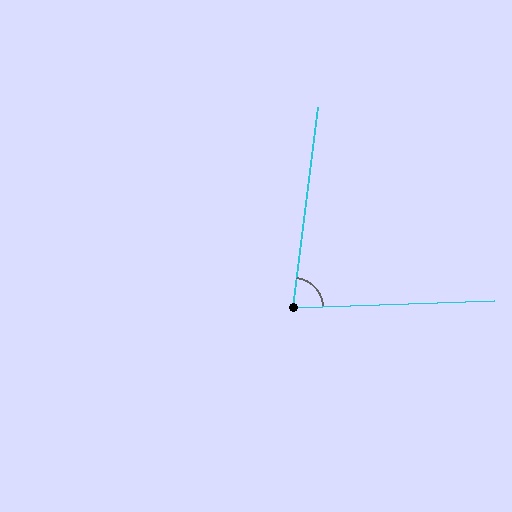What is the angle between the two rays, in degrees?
Approximately 81 degrees.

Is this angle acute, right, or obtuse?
It is acute.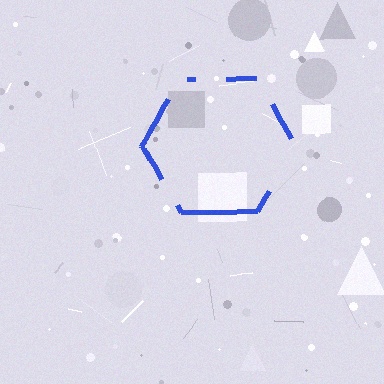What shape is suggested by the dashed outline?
The dashed outline suggests a hexagon.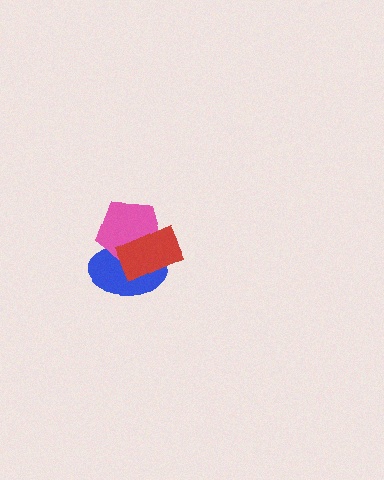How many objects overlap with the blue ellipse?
2 objects overlap with the blue ellipse.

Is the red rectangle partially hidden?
No, no other shape covers it.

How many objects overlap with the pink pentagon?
2 objects overlap with the pink pentagon.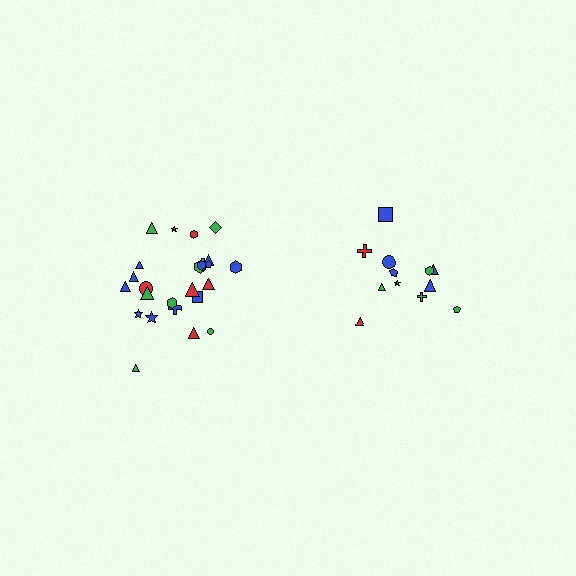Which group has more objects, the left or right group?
The left group.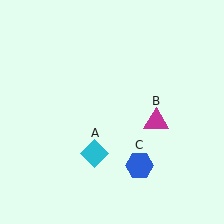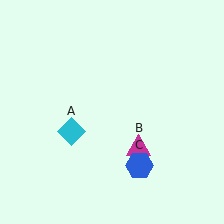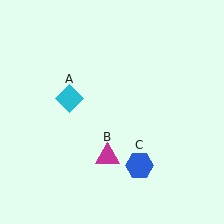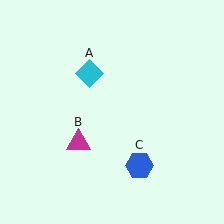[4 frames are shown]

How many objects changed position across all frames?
2 objects changed position: cyan diamond (object A), magenta triangle (object B).